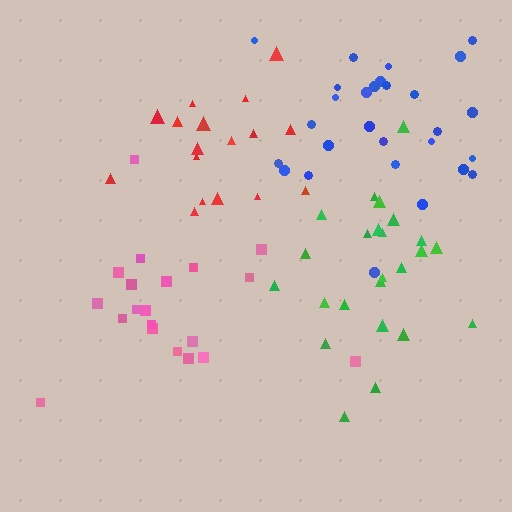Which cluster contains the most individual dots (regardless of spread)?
Blue (28).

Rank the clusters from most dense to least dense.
pink, red, green, blue.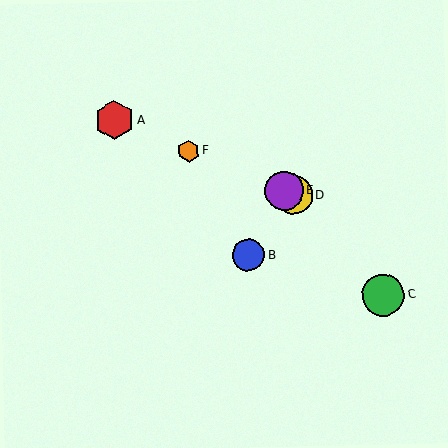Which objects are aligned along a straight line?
Objects A, D, E, F are aligned along a straight line.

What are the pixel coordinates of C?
Object C is at (383, 295).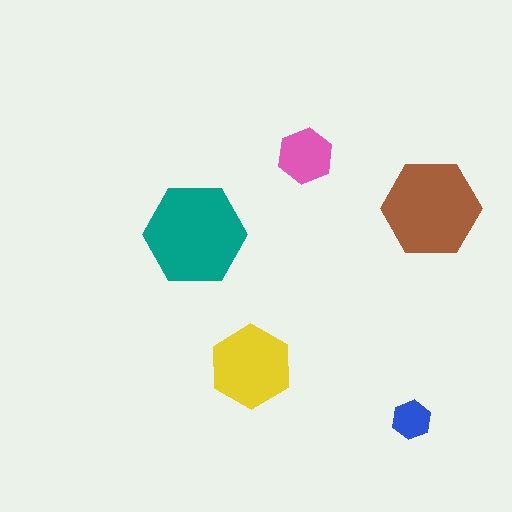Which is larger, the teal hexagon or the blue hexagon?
The teal one.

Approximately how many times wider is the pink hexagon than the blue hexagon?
About 1.5 times wider.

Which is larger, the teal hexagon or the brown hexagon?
The teal one.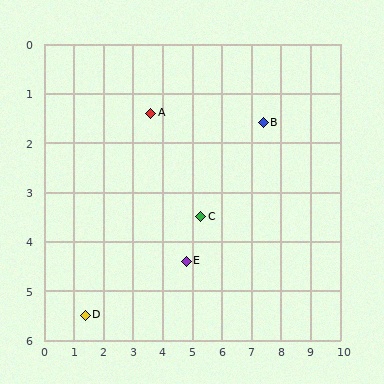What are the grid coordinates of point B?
Point B is at approximately (7.4, 1.6).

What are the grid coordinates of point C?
Point C is at approximately (5.3, 3.5).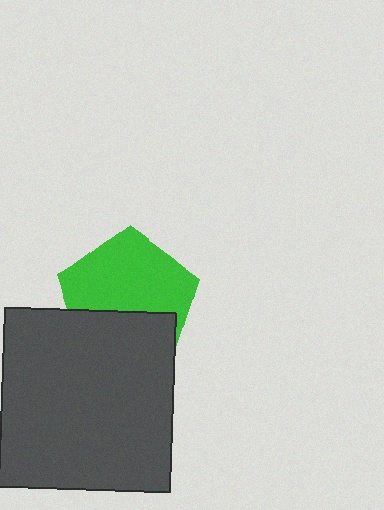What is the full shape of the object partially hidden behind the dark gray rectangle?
The partially hidden object is a green pentagon.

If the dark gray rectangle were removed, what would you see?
You would see the complete green pentagon.